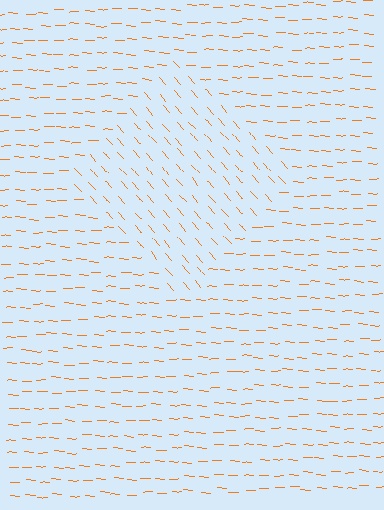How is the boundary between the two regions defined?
The boundary is defined purely by a change in line orientation (approximately 45 degrees difference). All lines are the same color and thickness.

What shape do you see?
I see a diamond.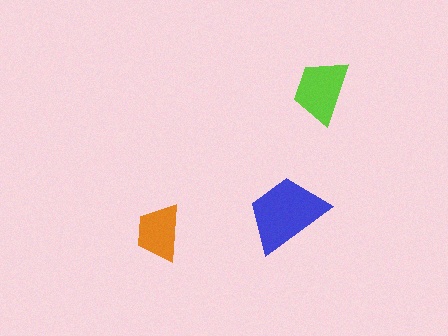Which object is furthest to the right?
The lime trapezoid is rightmost.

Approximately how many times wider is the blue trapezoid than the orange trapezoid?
About 1.5 times wider.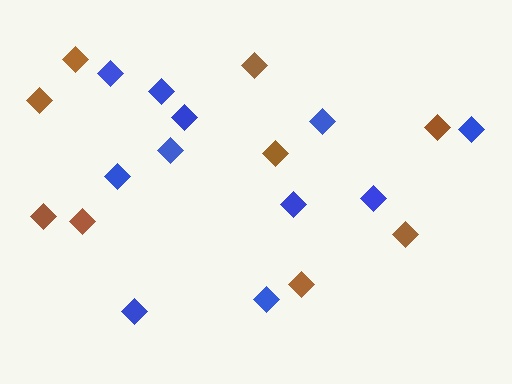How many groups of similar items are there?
There are 2 groups: one group of brown diamonds (9) and one group of blue diamonds (11).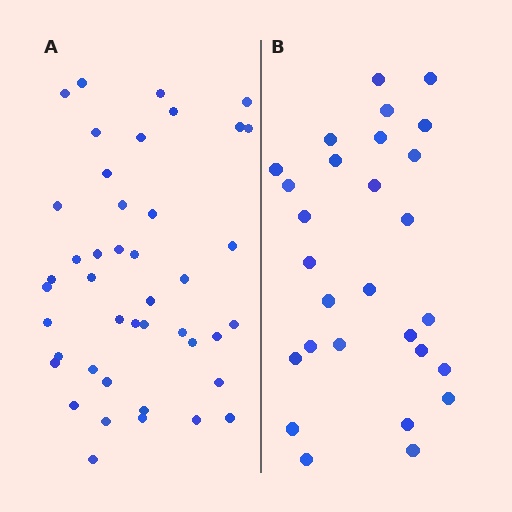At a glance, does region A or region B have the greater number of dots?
Region A (the left region) has more dots.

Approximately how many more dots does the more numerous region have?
Region A has approximately 15 more dots than region B.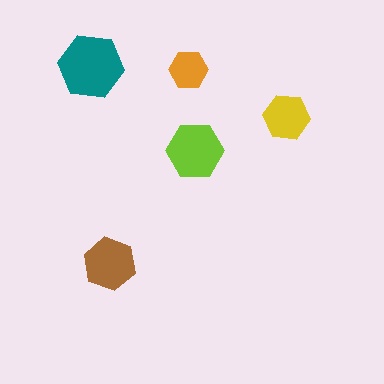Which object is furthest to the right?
The yellow hexagon is rightmost.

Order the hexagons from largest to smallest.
the teal one, the lime one, the brown one, the yellow one, the orange one.